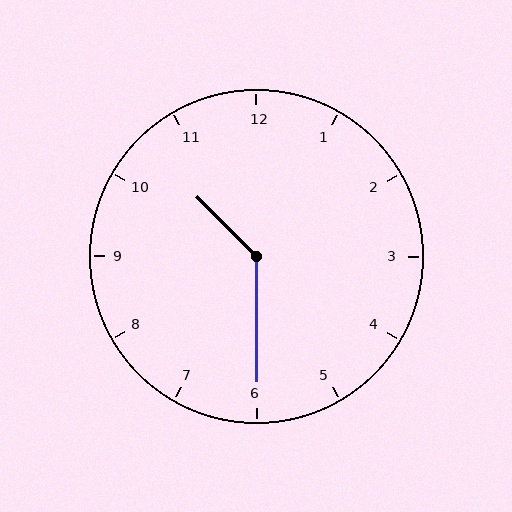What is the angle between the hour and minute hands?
Approximately 135 degrees.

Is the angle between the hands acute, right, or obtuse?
It is obtuse.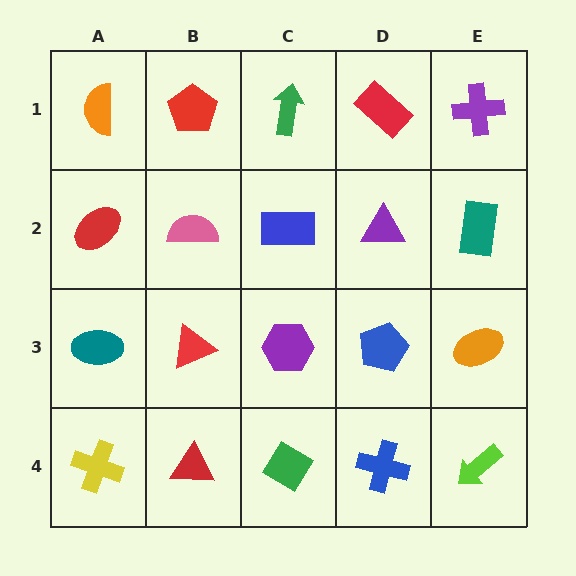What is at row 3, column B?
A red triangle.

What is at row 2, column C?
A blue rectangle.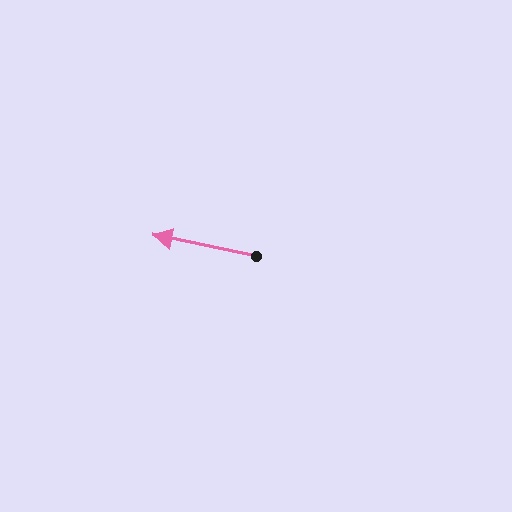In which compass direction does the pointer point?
West.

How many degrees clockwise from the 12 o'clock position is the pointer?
Approximately 281 degrees.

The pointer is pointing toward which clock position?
Roughly 9 o'clock.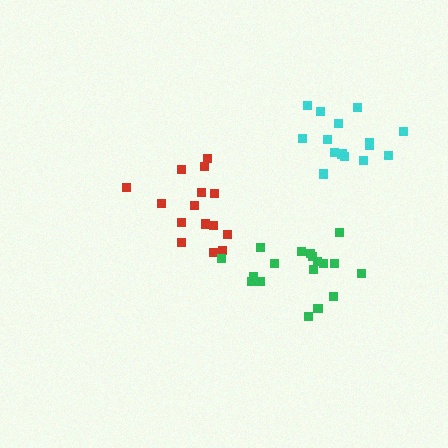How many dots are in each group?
Group 1: 15 dots, Group 2: 16 dots, Group 3: 18 dots (49 total).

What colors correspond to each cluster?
The clusters are colored: red, cyan, green.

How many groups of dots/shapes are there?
There are 3 groups.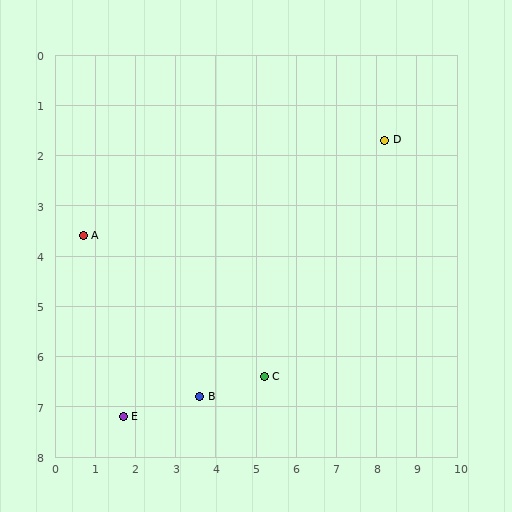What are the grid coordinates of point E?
Point E is at approximately (1.7, 7.2).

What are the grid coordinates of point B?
Point B is at approximately (3.6, 6.8).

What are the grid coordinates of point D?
Point D is at approximately (8.2, 1.7).